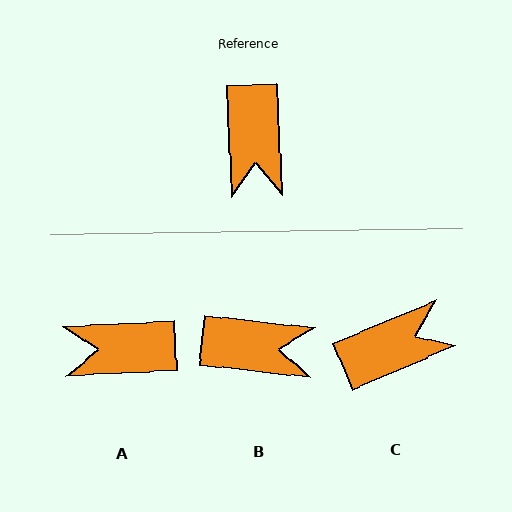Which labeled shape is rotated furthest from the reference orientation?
C, about 110 degrees away.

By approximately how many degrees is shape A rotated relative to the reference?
Approximately 90 degrees clockwise.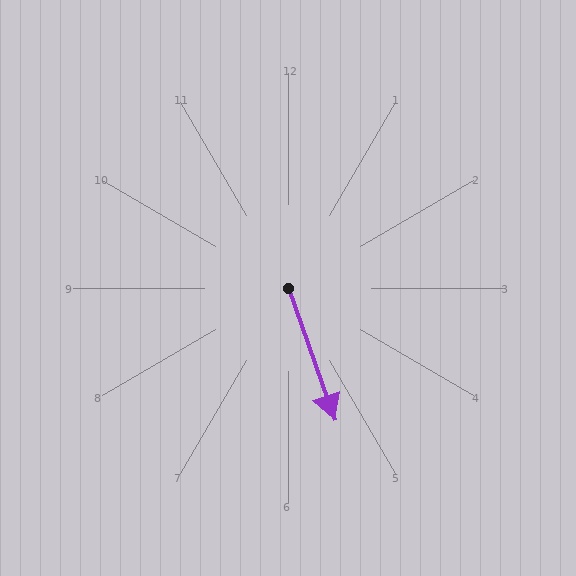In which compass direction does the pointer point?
South.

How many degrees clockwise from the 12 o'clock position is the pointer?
Approximately 161 degrees.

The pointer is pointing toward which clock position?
Roughly 5 o'clock.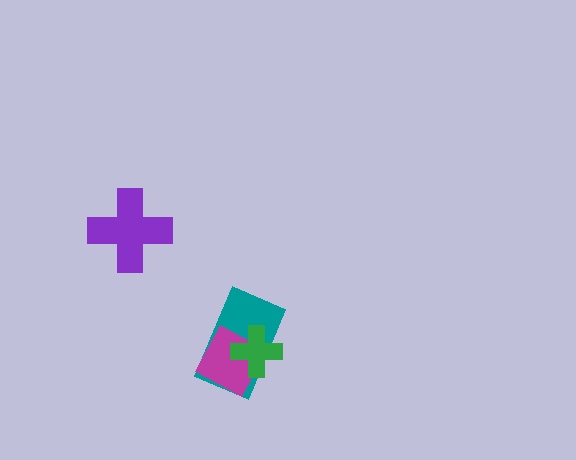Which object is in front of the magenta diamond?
The green cross is in front of the magenta diamond.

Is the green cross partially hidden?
No, no other shape covers it.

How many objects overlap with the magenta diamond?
2 objects overlap with the magenta diamond.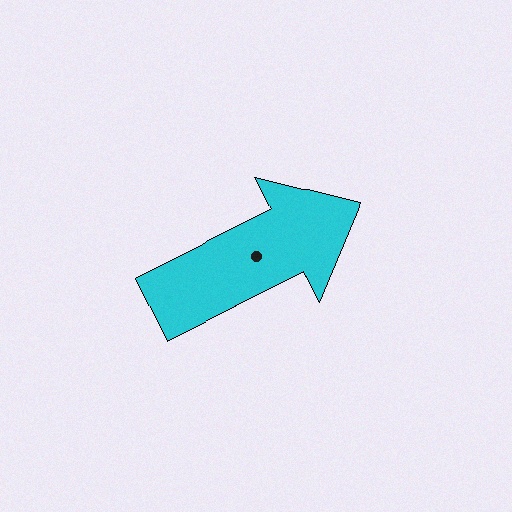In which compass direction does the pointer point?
Northeast.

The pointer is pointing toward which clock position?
Roughly 2 o'clock.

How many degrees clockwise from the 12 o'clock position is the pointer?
Approximately 63 degrees.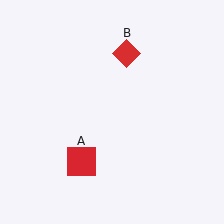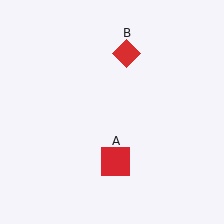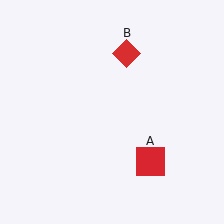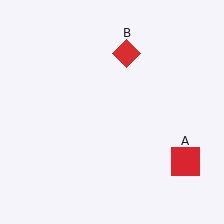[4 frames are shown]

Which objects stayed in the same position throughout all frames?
Red diamond (object B) remained stationary.